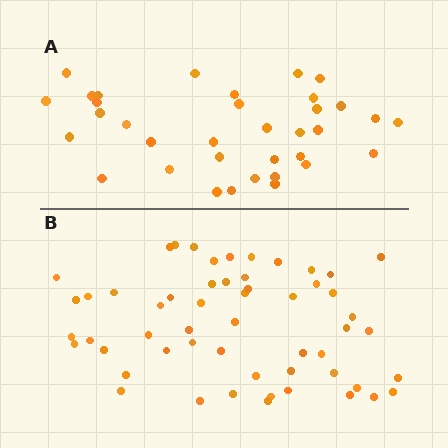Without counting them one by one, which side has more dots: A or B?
Region B (the bottom region) has more dots.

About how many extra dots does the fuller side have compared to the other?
Region B has approximately 20 more dots than region A.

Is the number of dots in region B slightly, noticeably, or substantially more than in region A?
Region B has substantially more. The ratio is roughly 1.6 to 1.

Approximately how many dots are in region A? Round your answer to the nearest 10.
About 40 dots. (The exact count is 35, which rounds to 40.)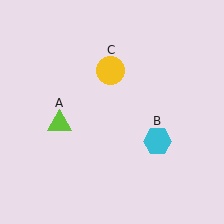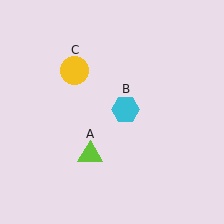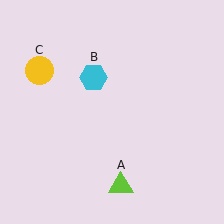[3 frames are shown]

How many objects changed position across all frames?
3 objects changed position: lime triangle (object A), cyan hexagon (object B), yellow circle (object C).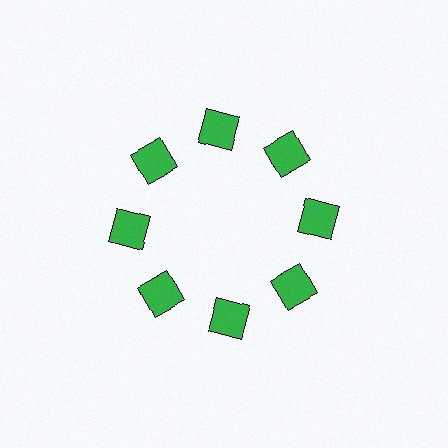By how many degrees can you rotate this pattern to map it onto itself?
The pattern maps onto itself every 45 degrees of rotation.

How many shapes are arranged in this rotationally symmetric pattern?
There are 8 shapes, arranged in 8 groups of 1.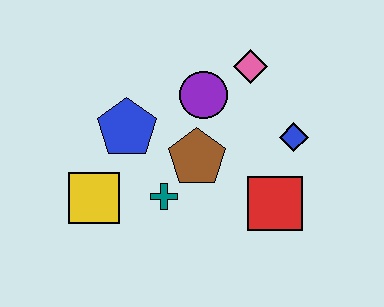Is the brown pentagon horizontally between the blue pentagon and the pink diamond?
Yes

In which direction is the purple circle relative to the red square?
The purple circle is above the red square.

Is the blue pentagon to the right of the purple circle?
No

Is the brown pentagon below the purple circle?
Yes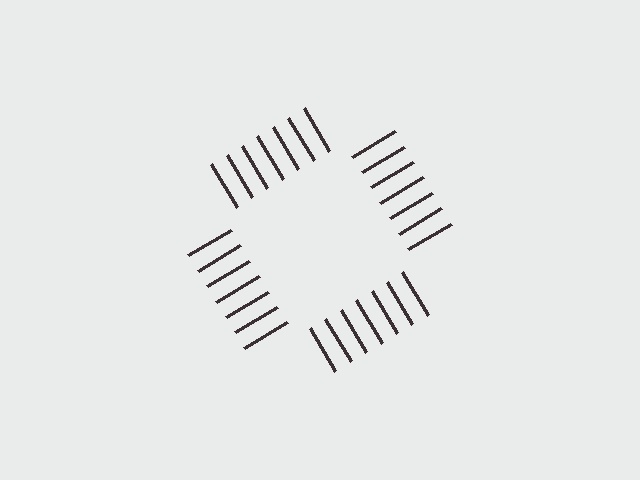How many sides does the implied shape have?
4 sides — the line-ends trace a square.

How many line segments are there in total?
28 — 7 along each of the 4 edges.